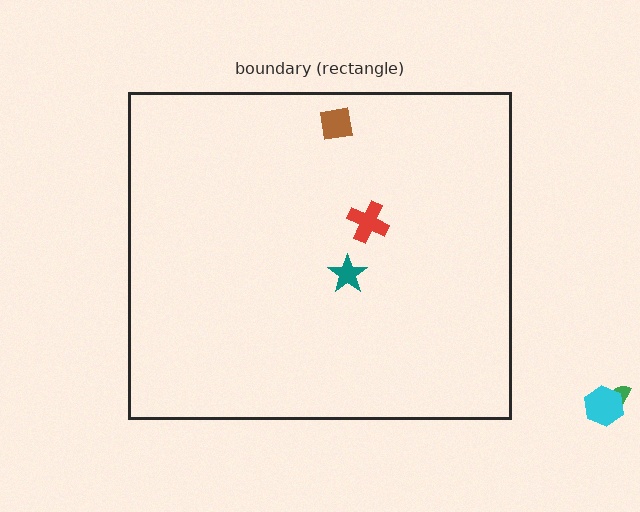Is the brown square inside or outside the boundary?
Inside.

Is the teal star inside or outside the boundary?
Inside.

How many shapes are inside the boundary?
3 inside, 2 outside.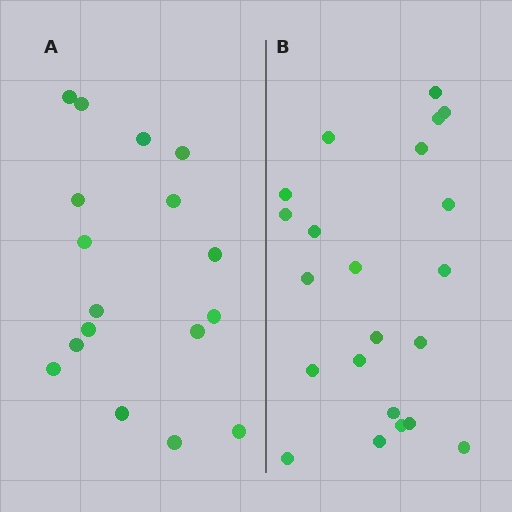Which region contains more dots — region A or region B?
Region B (the right region) has more dots.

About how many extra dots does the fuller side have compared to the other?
Region B has about 5 more dots than region A.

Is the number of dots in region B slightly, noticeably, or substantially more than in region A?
Region B has noticeably more, but not dramatically so. The ratio is roughly 1.3 to 1.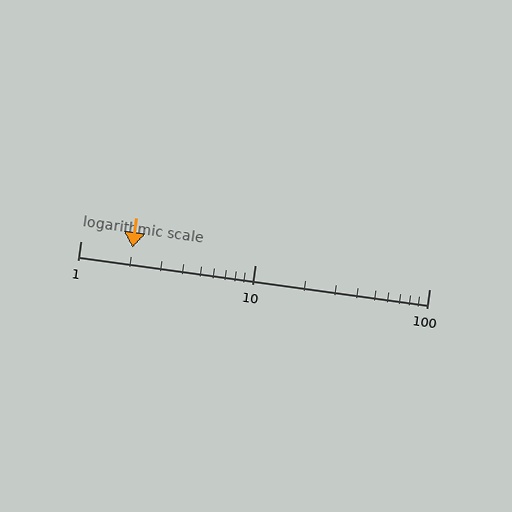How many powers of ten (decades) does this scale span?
The scale spans 2 decades, from 1 to 100.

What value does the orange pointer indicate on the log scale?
The pointer indicates approximately 2.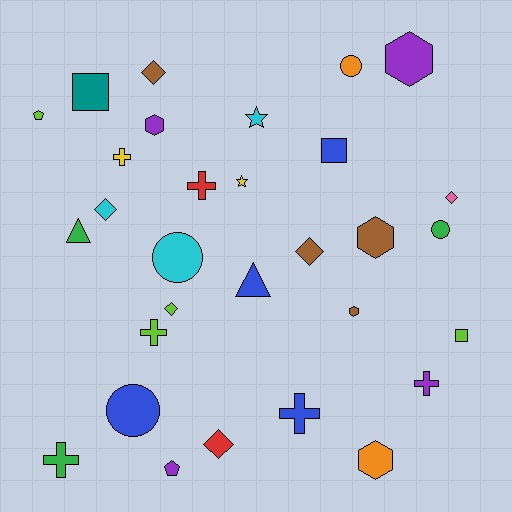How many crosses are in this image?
There are 6 crosses.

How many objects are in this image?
There are 30 objects.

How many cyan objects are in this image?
There are 3 cyan objects.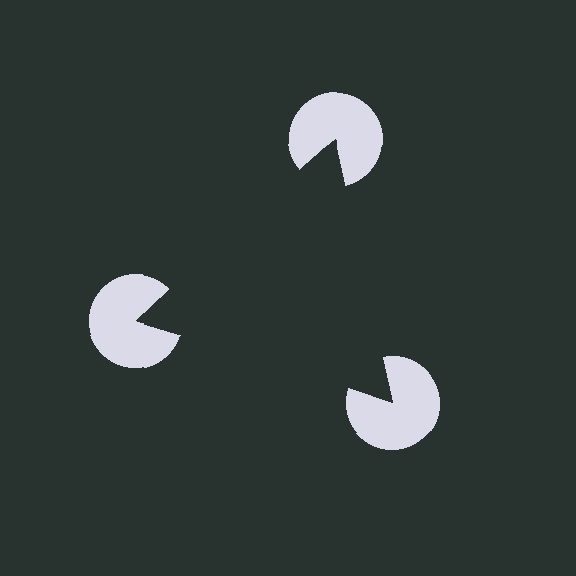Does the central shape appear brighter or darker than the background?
It typically appears slightly darker than the background, even though no actual brightness change is drawn.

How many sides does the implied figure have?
3 sides.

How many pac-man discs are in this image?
There are 3 — one at each vertex of the illusory triangle.